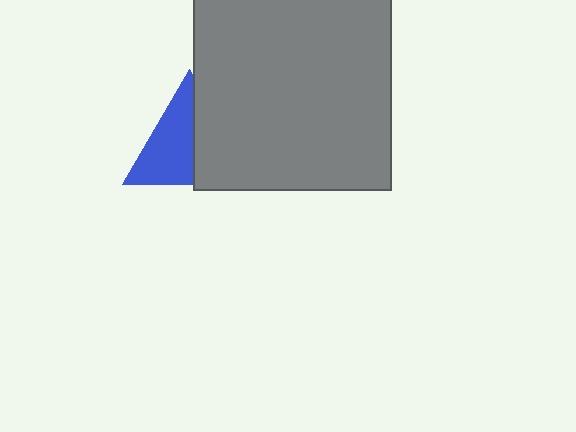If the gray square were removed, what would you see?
You would see the complete blue triangle.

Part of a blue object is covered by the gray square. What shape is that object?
It is a triangle.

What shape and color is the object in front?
The object in front is a gray square.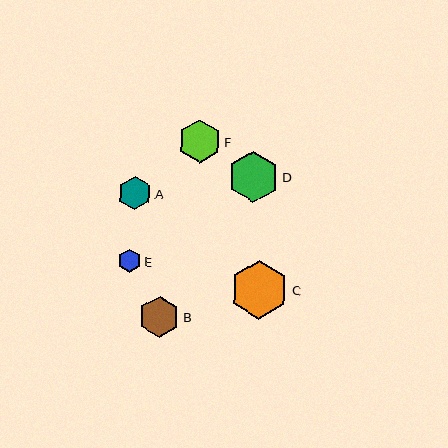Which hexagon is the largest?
Hexagon C is the largest with a size of approximately 59 pixels.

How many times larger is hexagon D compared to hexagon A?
Hexagon D is approximately 1.5 times the size of hexagon A.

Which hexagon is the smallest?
Hexagon E is the smallest with a size of approximately 23 pixels.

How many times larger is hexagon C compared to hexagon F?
Hexagon C is approximately 1.4 times the size of hexagon F.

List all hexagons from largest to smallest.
From largest to smallest: C, D, F, B, A, E.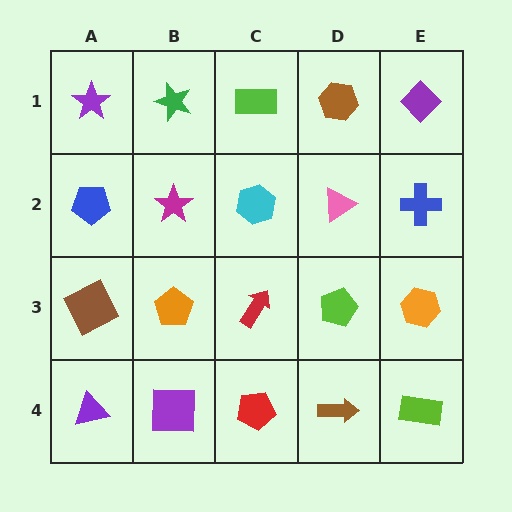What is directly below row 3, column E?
A lime rectangle.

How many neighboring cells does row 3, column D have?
4.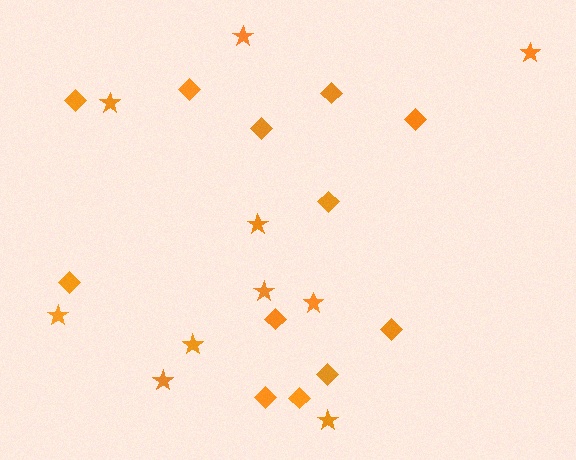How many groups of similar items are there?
There are 2 groups: one group of stars (10) and one group of diamonds (12).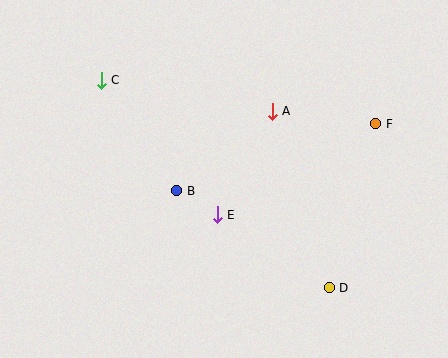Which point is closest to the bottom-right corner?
Point D is closest to the bottom-right corner.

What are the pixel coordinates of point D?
Point D is at (329, 288).